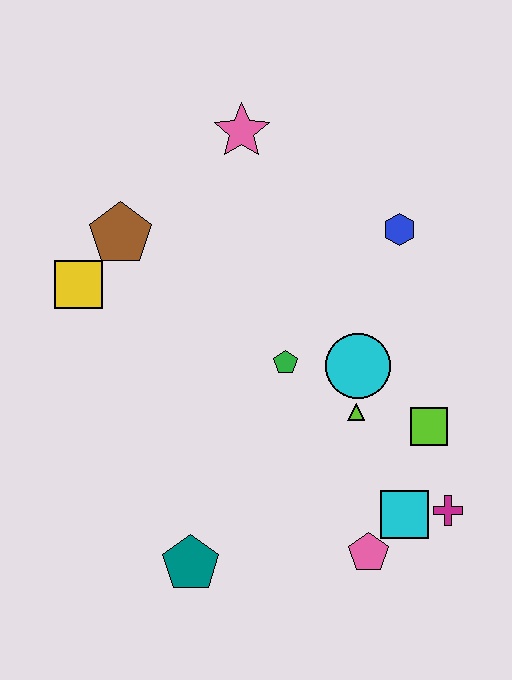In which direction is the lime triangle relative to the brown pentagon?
The lime triangle is to the right of the brown pentagon.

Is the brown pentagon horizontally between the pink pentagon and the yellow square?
Yes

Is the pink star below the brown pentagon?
No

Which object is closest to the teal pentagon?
The pink pentagon is closest to the teal pentagon.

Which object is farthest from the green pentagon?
The pink star is farthest from the green pentagon.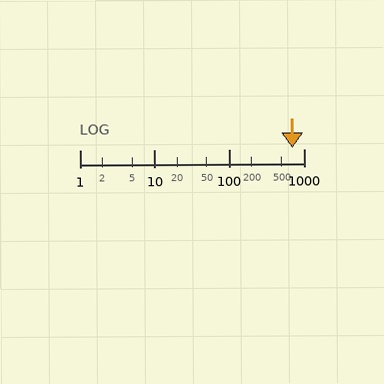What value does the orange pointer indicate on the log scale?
The pointer indicates approximately 710.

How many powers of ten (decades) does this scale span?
The scale spans 3 decades, from 1 to 1000.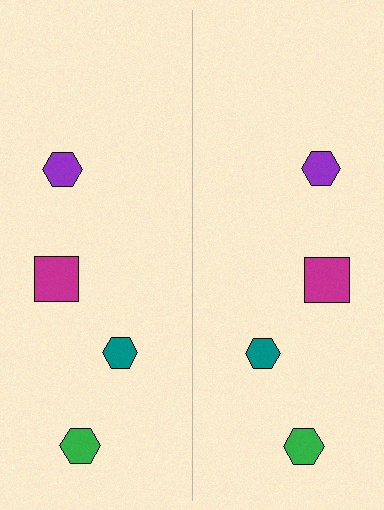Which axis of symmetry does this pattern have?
The pattern has a vertical axis of symmetry running through the center of the image.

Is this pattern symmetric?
Yes, this pattern has bilateral (reflection) symmetry.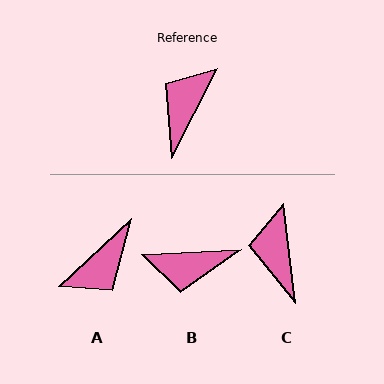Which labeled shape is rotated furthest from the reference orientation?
A, about 160 degrees away.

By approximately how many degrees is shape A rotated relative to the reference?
Approximately 160 degrees counter-clockwise.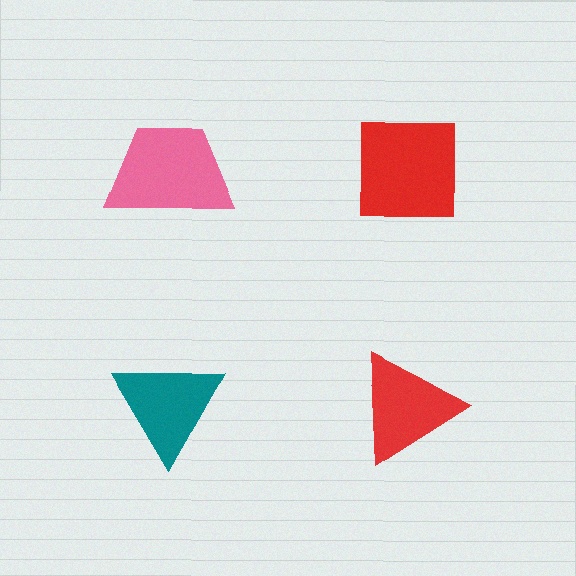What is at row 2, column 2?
A red triangle.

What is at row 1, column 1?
A pink trapezoid.